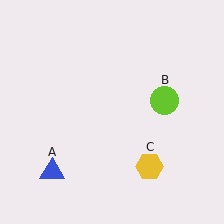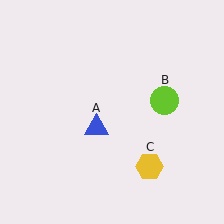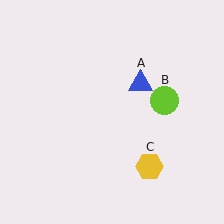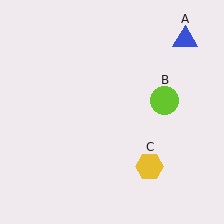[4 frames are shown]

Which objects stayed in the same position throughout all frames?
Lime circle (object B) and yellow hexagon (object C) remained stationary.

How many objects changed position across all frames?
1 object changed position: blue triangle (object A).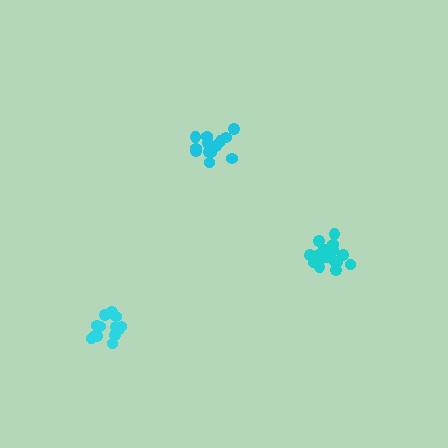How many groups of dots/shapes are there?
There are 3 groups.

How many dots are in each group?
Group 1: 13 dots, Group 2: 18 dots, Group 3: 13 dots (44 total).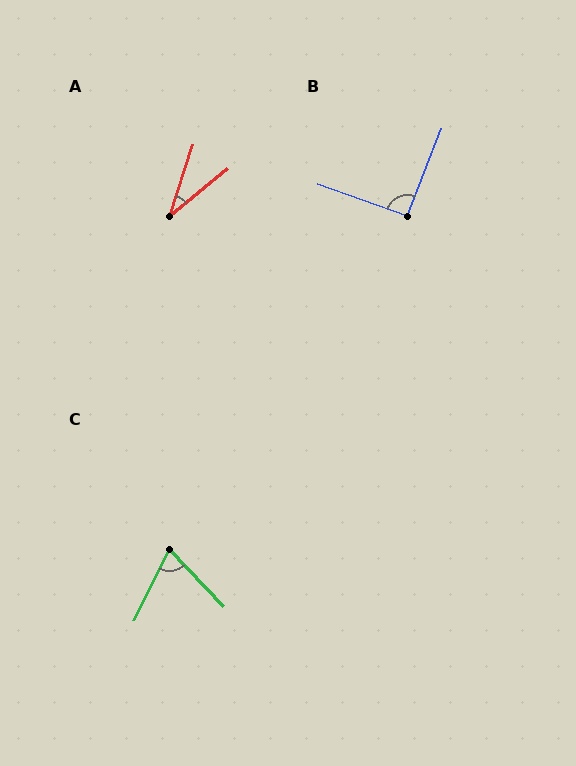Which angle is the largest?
B, at approximately 92 degrees.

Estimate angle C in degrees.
Approximately 70 degrees.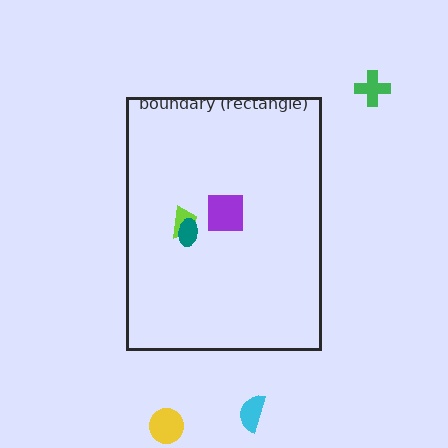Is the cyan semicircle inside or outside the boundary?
Outside.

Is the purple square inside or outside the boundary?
Inside.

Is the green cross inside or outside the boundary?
Outside.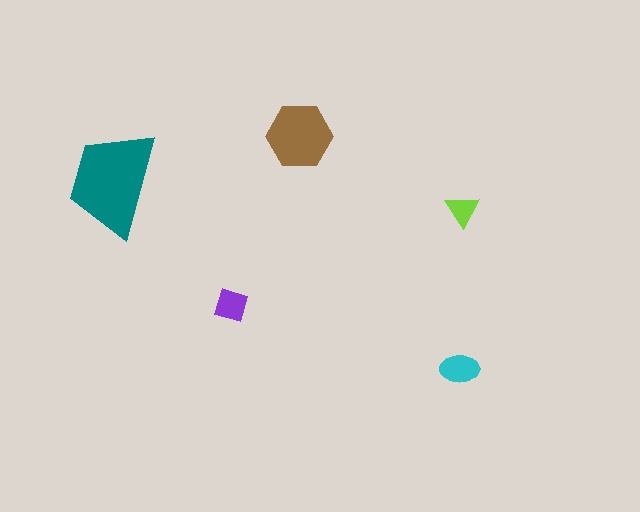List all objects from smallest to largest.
The lime triangle, the purple diamond, the cyan ellipse, the brown hexagon, the teal trapezoid.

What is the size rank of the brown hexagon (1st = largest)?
2nd.